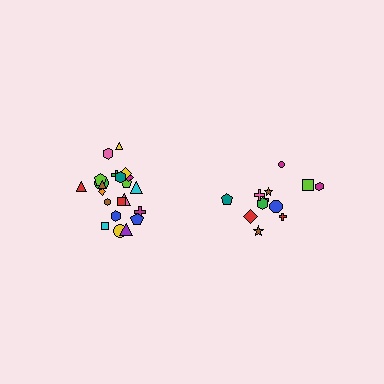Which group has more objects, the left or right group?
The left group.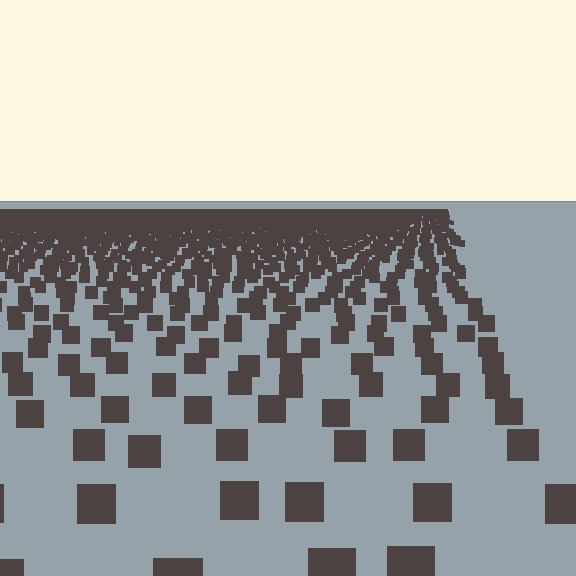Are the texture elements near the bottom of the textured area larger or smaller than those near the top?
Larger. Near the bottom, elements are closer to the viewer and appear at a bigger on-screen size.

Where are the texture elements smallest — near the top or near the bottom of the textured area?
Near the top.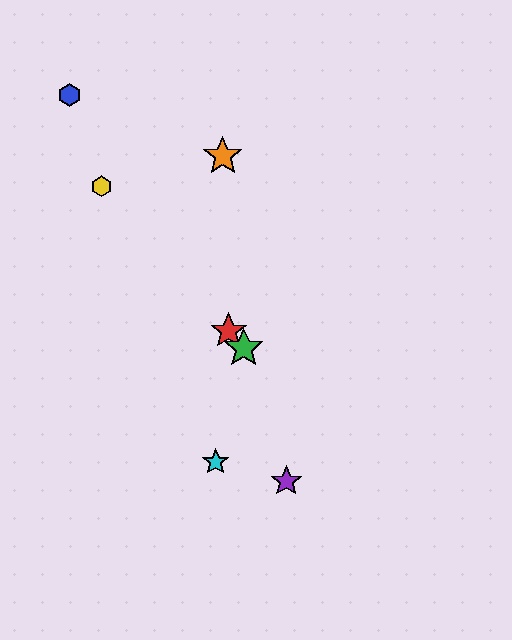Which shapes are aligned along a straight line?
The red star, the green star, the yellow hexagon are aligned along a straight line.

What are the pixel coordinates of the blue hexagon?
The blue hexagon is at (70, 95).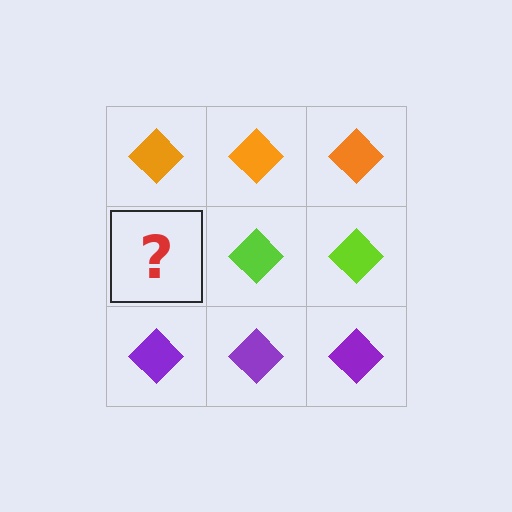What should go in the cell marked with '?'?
The missing cell should contain a lime diamond.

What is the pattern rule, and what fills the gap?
The rule is that each row has a consistent color. The gap should be filled with a lime diamond.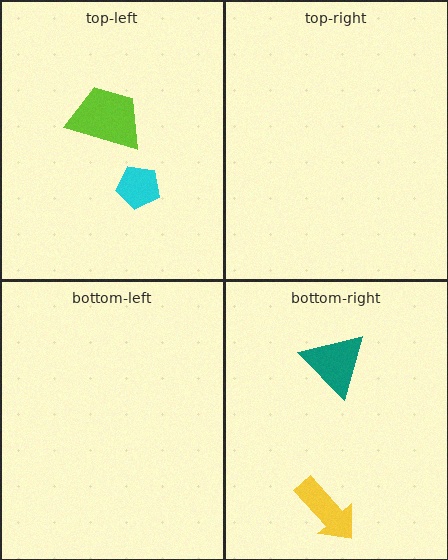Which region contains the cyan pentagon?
The top-left region.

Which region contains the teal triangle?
The bottom-right region.